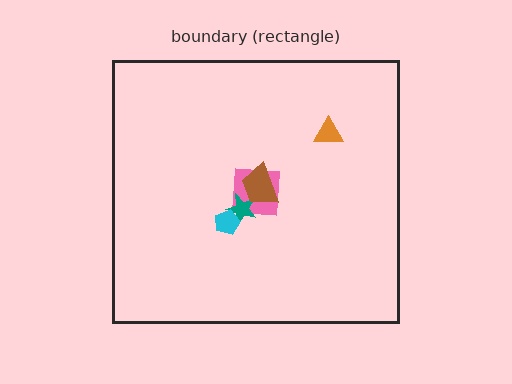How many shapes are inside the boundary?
5 inside, 0 outside.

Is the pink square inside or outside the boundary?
Inside.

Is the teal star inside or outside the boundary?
Inside.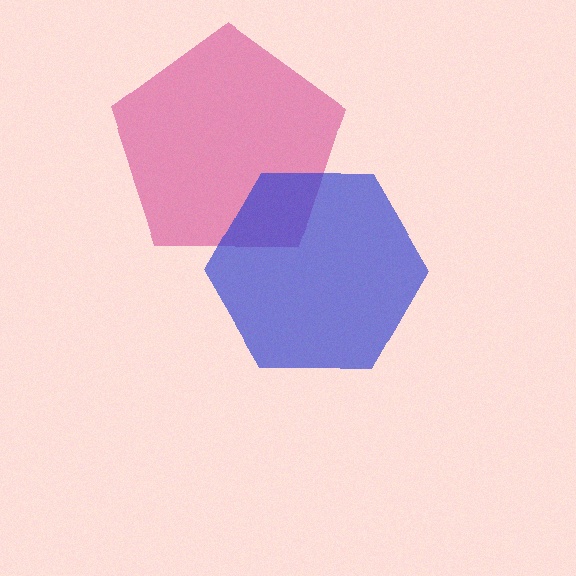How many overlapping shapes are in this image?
There are 2 overlapping shapes in the image.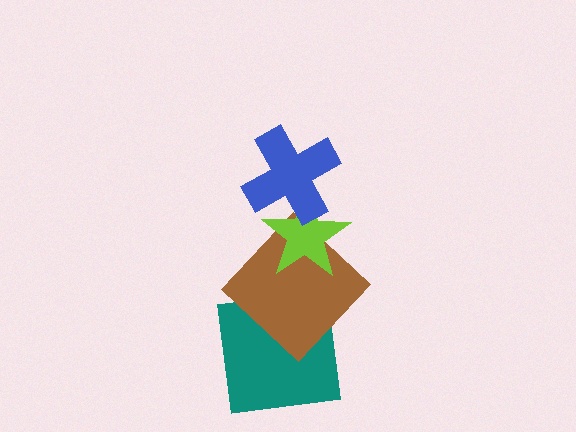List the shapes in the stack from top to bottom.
From top to bottom: the blue cross, the lime star, the brown diamond, the teal square.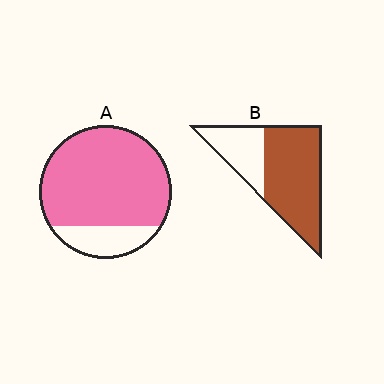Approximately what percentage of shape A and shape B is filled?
A is approximately 80% and B is approximately 70%.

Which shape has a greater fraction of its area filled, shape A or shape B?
Shape A.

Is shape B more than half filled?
Yes.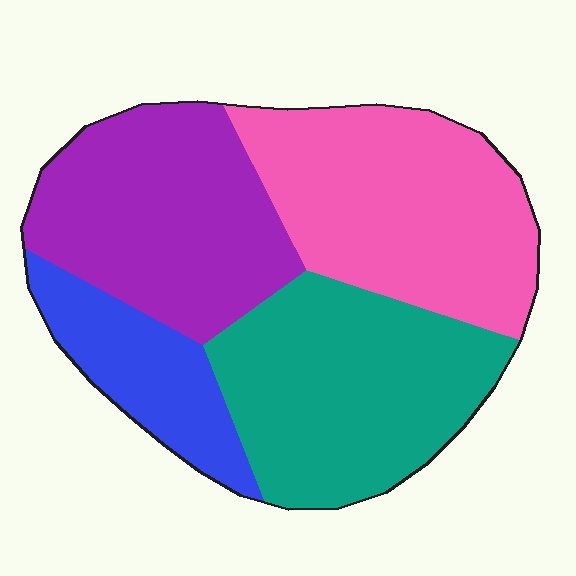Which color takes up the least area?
Blue, at roughly 15%.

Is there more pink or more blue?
Pink.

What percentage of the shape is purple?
Purple covers around 25% of the shape.